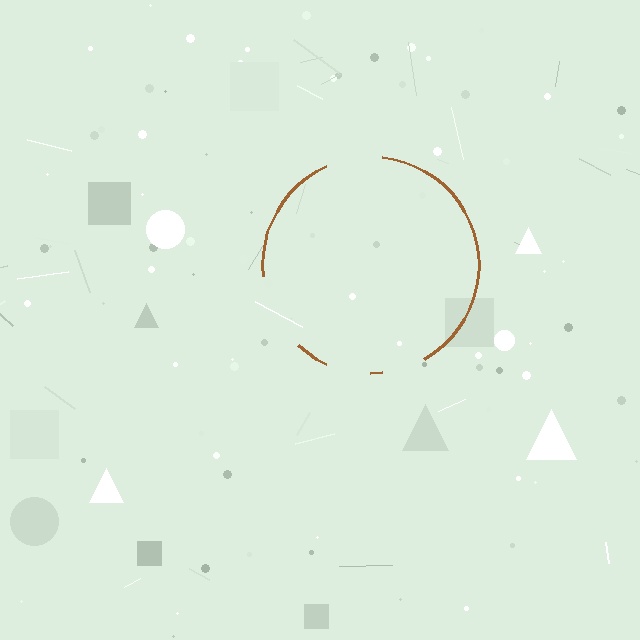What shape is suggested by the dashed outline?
The dashed outline suggests a circle.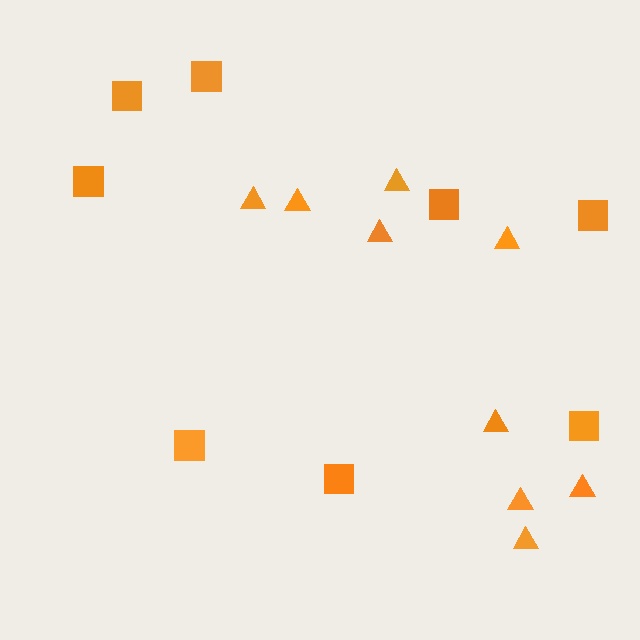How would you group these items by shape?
There are 2 groups: one group of triangles (9) and one group of squares (8).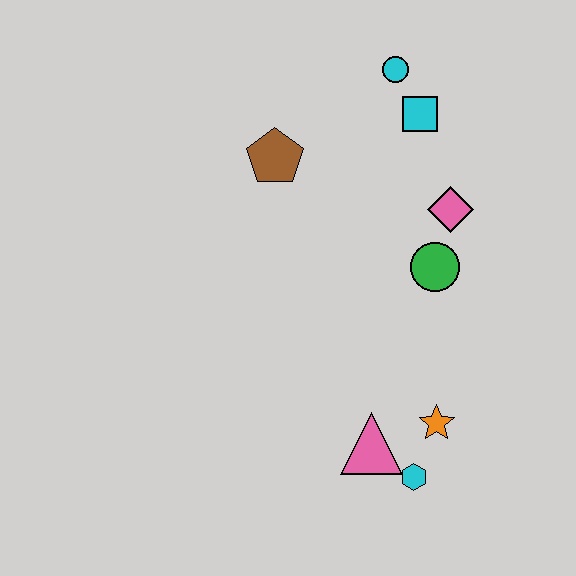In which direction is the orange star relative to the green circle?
The orange star is below the green circle.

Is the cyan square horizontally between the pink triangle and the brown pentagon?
No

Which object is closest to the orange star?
The cyan hexagon is closest to the orange star.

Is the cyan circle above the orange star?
Yes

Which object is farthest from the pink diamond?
The cyan hexagon is farthest from the pink diamond.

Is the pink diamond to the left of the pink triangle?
No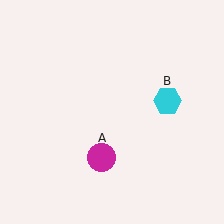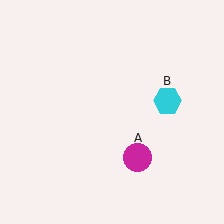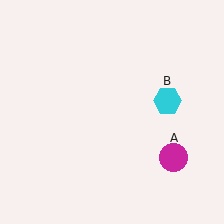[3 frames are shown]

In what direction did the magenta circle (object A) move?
The magenta circle (object A) moved right.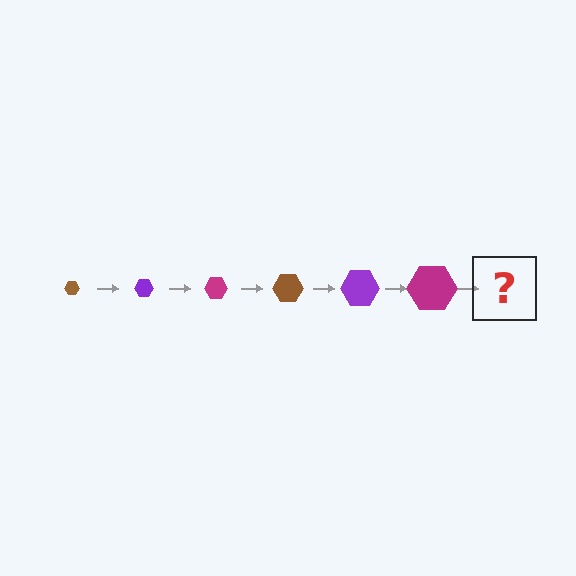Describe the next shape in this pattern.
It should be a brown hexagon, larger than the previous one.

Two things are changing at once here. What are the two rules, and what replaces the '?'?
The two rules are that the hexagon grows larger each step and the color cycles through brown, purple, and magenta. The '?' should be a brown hexagon, larger than the previous one.